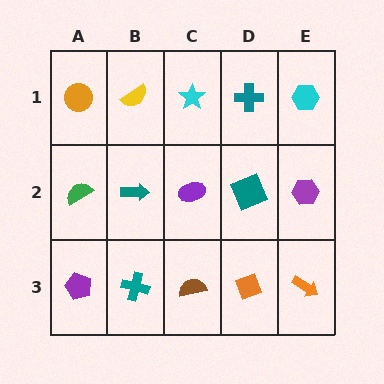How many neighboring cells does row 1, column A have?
2.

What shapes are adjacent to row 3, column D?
A teal square (row 2, column D), a brown semicircle (row 3, column C), an orange arrow (row 3, column E).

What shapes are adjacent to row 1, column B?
A teal arrow (row 2, column B), an orange circle (row 1, column A), a cyan star (row 1, column C).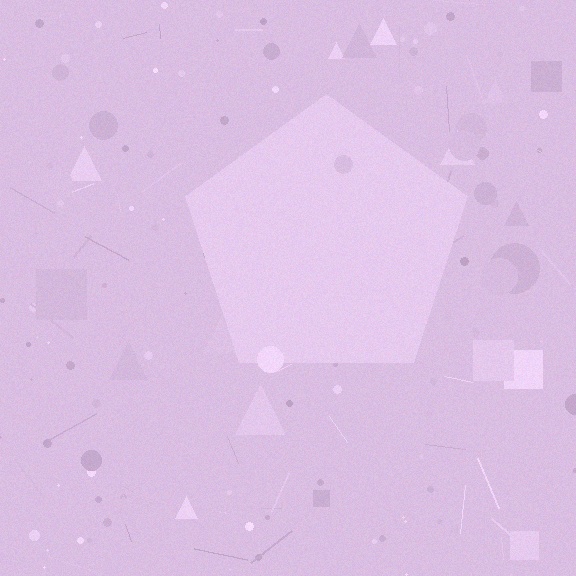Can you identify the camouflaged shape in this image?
The camouflaged shape is a pentagon.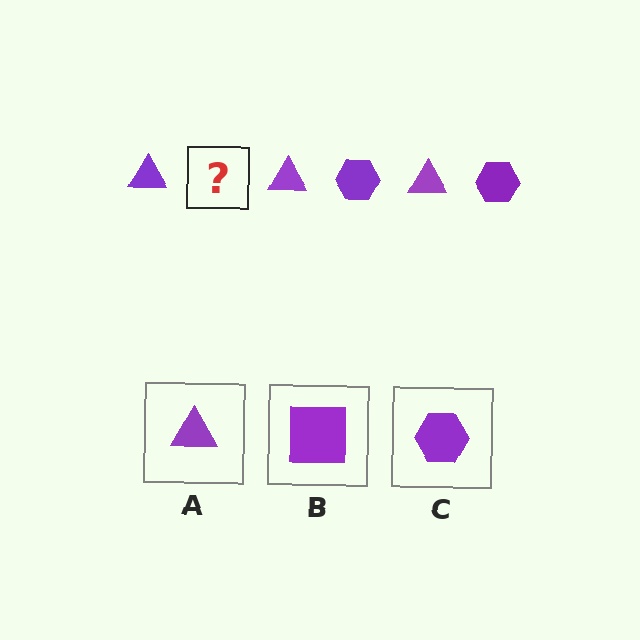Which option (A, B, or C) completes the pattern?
C.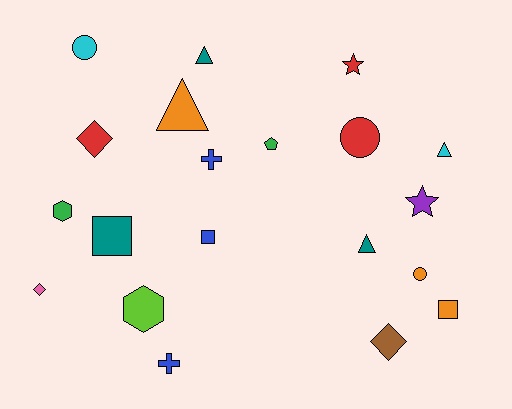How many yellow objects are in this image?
There are no yellow objects.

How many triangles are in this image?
There are 4 triangles.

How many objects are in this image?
There are 20 objects.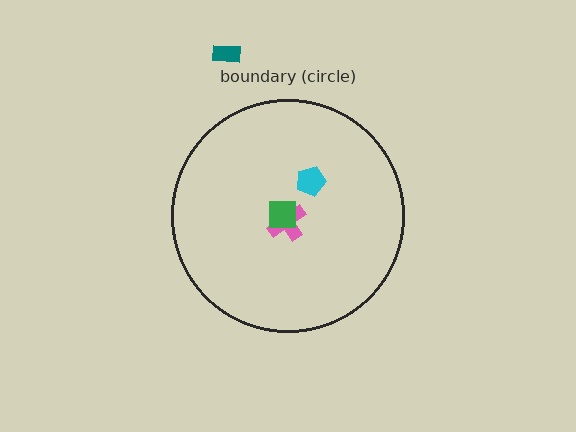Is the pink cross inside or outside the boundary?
Inside.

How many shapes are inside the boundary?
3 inside, 1 outside.